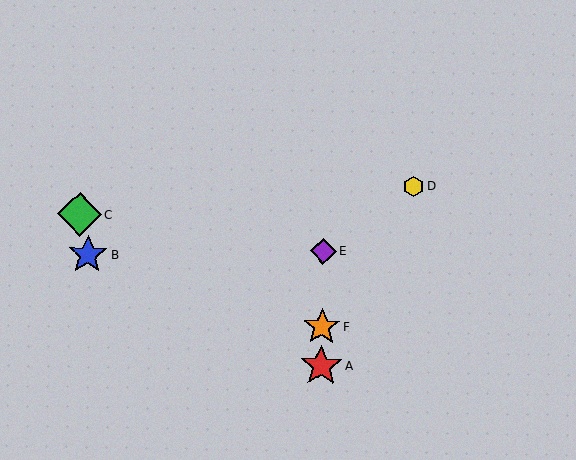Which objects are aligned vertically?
Objects A, E, F are aligned vertically.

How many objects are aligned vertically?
3 objects (A, E, F) are aligned vertically.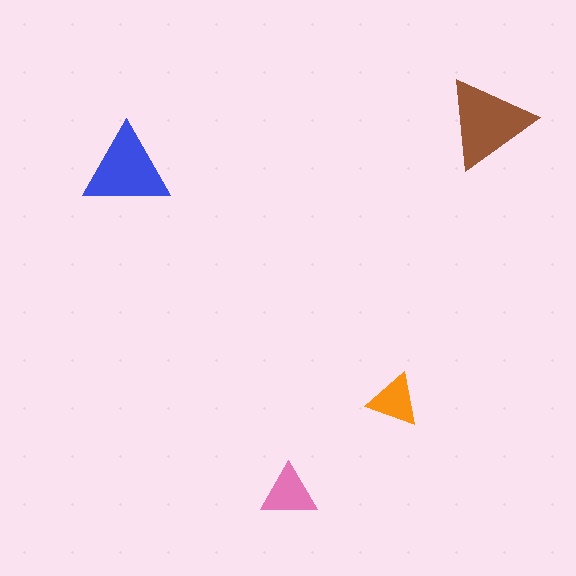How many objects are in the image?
There are 4 objects in the image.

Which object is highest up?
The brown triangle is topmost.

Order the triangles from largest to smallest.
the brown one, the blue one, the pink one, the orange one.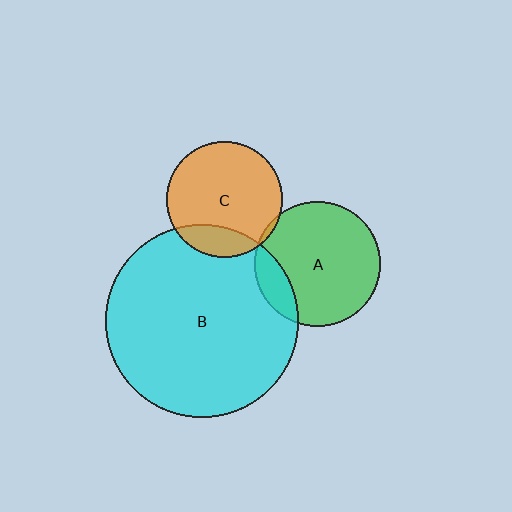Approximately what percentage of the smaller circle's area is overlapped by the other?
Approximately 5%.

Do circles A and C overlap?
Yes.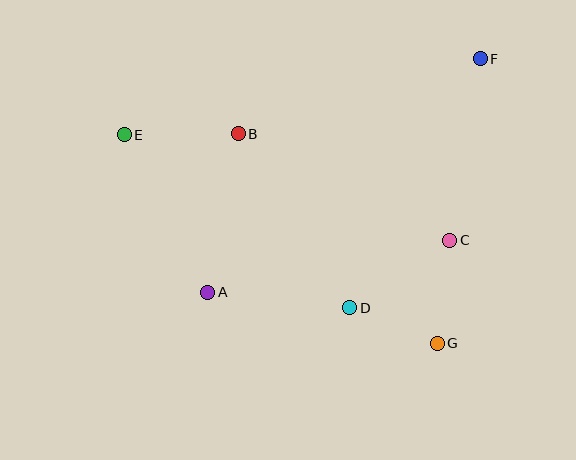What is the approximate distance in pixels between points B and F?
The distance between B and F is approximately 253 pixels.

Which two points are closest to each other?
Points D and G are closest to each other.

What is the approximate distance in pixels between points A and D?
The distance between A and D is approximately 143 pixels.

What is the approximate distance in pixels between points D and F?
The distance between D and F is approximately 281 pixels.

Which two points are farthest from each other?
Points E and G are farthest from each other.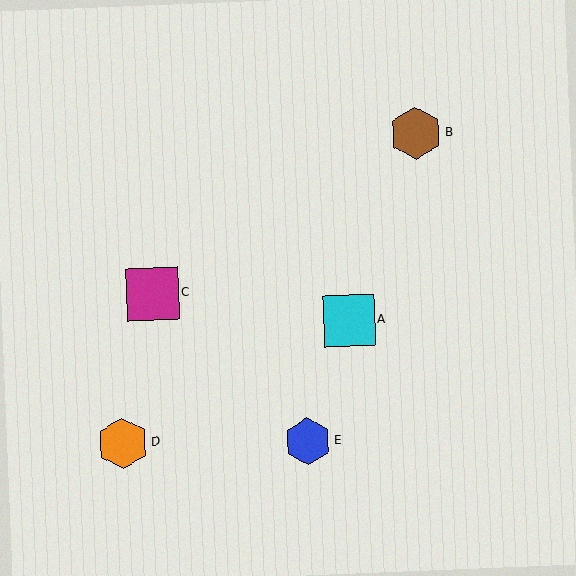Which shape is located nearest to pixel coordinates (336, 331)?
The cyan square (labeled A) at (349, 320) is nearest to that location.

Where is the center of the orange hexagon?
The center of the orange hexagon is at (123, 443).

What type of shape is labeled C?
Shape C is a magenta square.